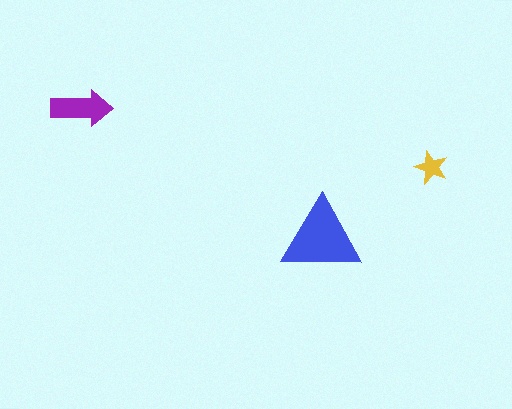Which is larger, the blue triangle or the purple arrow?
The blue triangle.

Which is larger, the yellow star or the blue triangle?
The blue triangle.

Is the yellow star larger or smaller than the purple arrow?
Smaller.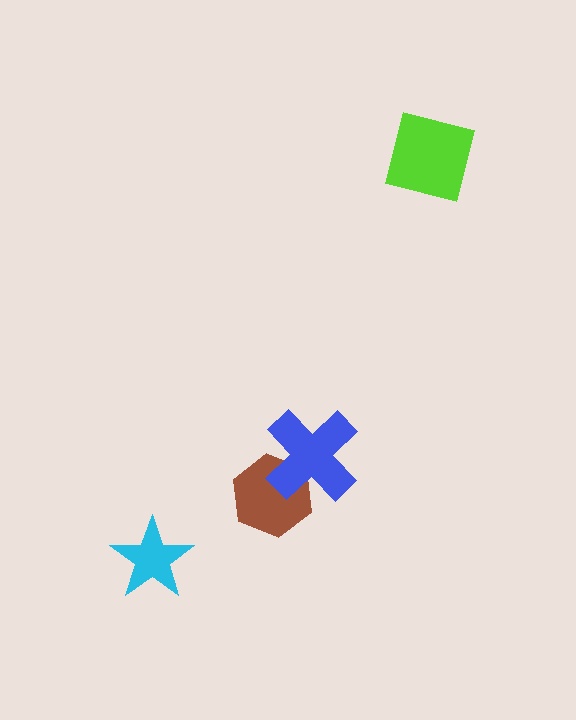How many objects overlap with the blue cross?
1 object overlaps with the blue cross.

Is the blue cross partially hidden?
No, no other shape covers it.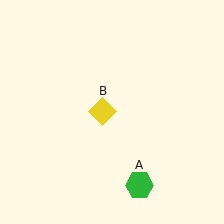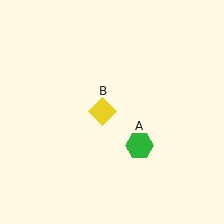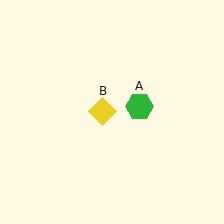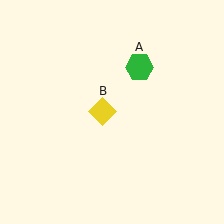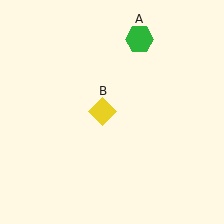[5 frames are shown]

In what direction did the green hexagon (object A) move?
The green hexagon (object A) moved up.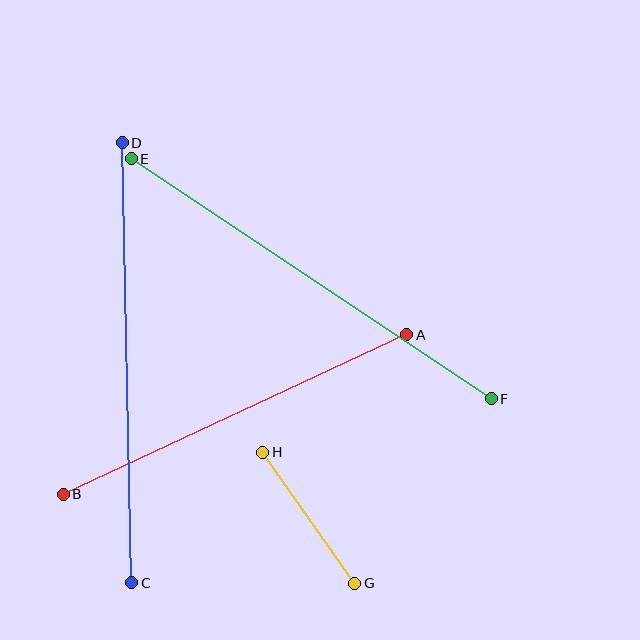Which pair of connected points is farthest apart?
Points C and D are farthest apart.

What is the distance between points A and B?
The distance is approximately 379 pixels.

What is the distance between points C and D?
The distance is approximately 440 pixels.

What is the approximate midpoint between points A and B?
The midpoint is at approximately (235, 415) pixels.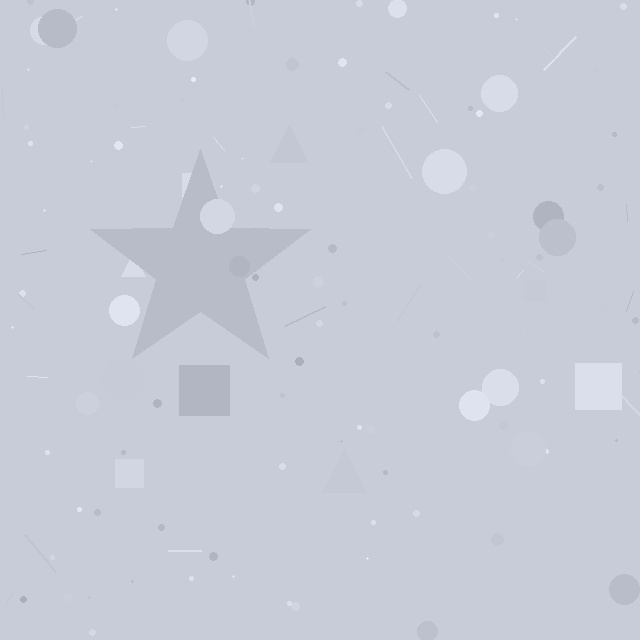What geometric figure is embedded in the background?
A star is embedded in the background.